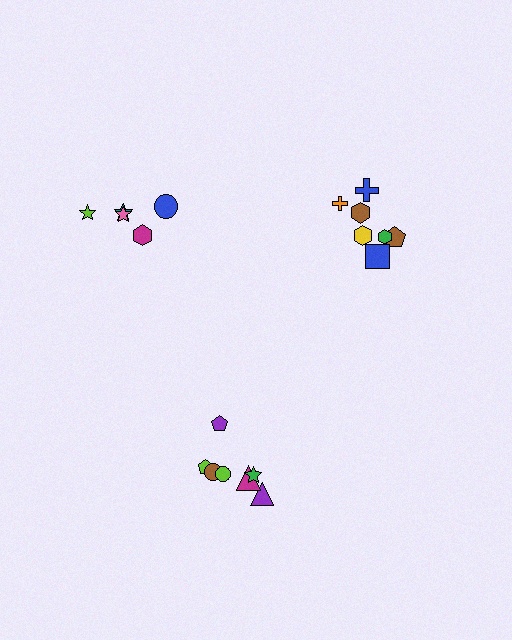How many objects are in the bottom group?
There are 7 objects.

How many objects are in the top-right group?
There are 7 objects.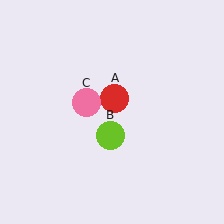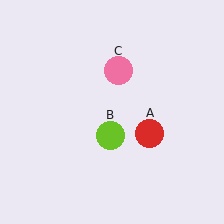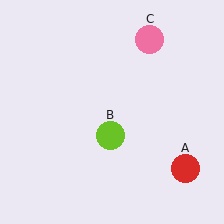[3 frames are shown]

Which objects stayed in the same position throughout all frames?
Lime circle (object B) remained stationary.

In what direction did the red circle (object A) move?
The red circle (object A) moved down and to the right.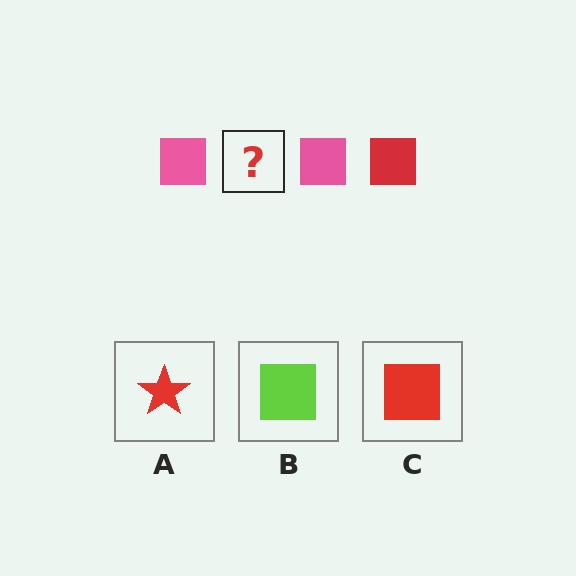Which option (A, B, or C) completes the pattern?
C.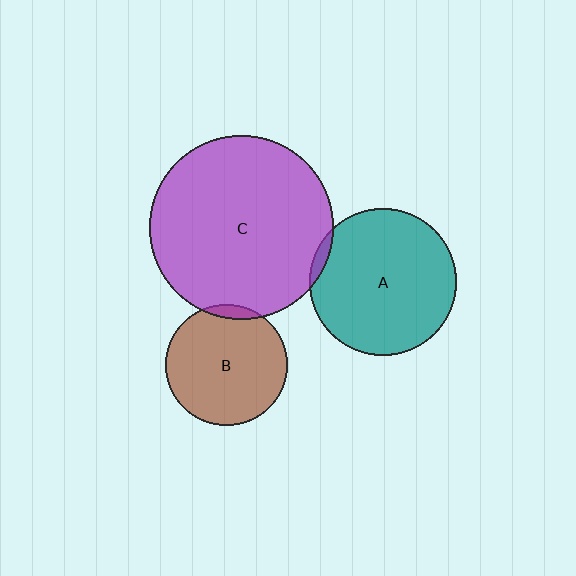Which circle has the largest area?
Circle C (purple).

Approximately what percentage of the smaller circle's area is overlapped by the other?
Approximately 5%.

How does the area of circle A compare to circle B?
Approximately 1.4 times.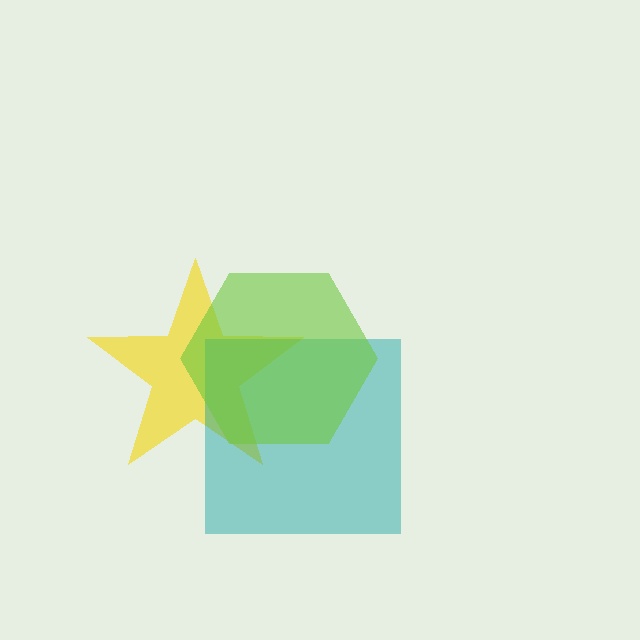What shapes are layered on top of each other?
The layered shapes are: a yellow star, a teal square, a lime hexagon.